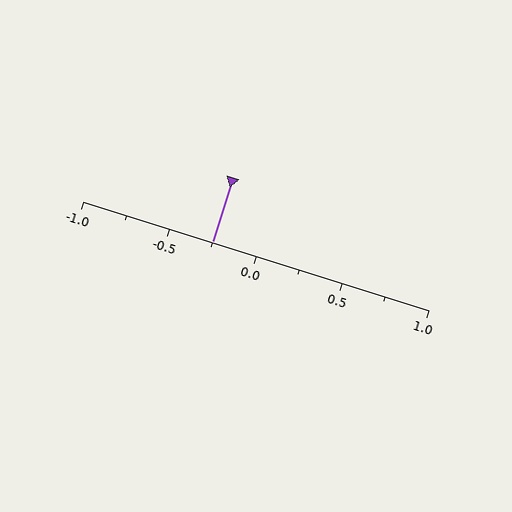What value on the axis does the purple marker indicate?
The marker indicates approximately -0.25.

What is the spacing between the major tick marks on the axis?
The major ticks are spaced 0.5 apart.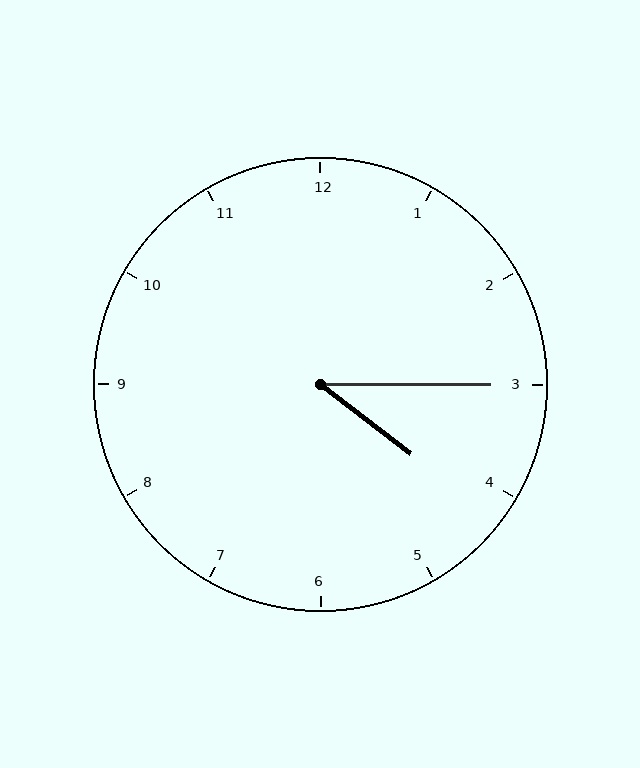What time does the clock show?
4:15.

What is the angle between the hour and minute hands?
Approximately 38 degrees.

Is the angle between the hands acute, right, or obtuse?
It is acute.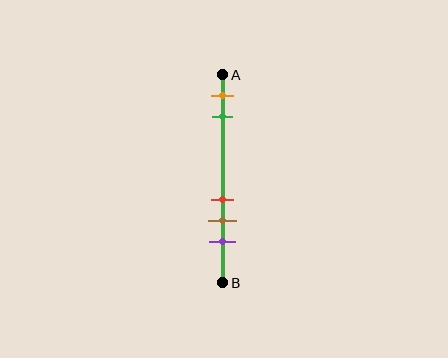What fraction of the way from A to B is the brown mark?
The brown mark is approximately 70% (0.7) of the way from A to B.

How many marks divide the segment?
There are 5 marks dividing the segment.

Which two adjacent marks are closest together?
The red and brown marks are the closest adjacent pair.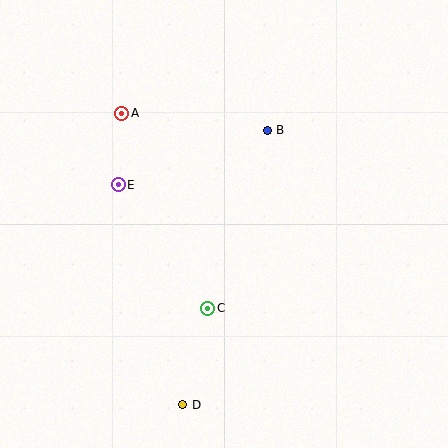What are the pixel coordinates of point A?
Point A is at (122, 113).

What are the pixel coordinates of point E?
Point E is at (118, 185).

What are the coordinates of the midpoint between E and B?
The midpoint between E and B is at (193, 157).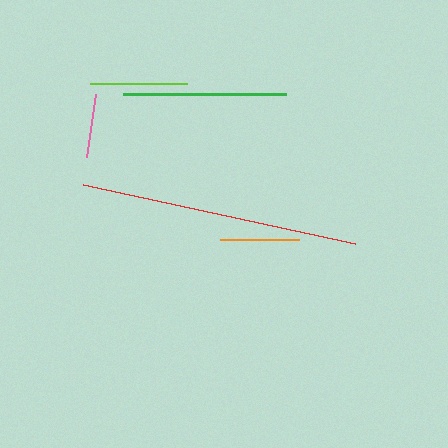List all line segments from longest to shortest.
From longest to shortest: red, green, lime, orange, pink.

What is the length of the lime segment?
The lime segment is approximately 98 pixels long.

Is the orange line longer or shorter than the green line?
The green line is longer than the orange line.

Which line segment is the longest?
The red line is the longest at approximately 278 pixels.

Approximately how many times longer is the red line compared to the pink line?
The red line is approximately 4.4 times the length of the pink line.